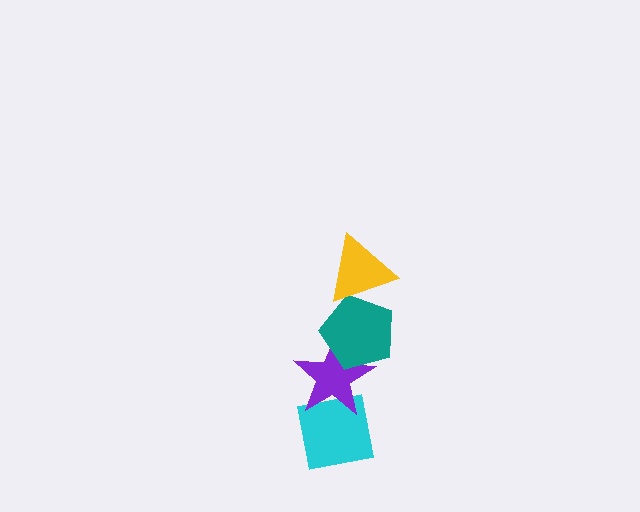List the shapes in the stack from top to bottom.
From top to bottom: the yellow triangle, the teal pentagon, the purple star, the cyan square.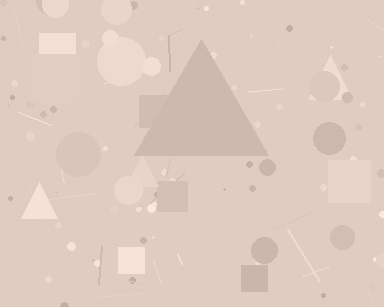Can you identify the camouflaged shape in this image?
The camouflaged shape is a triangle.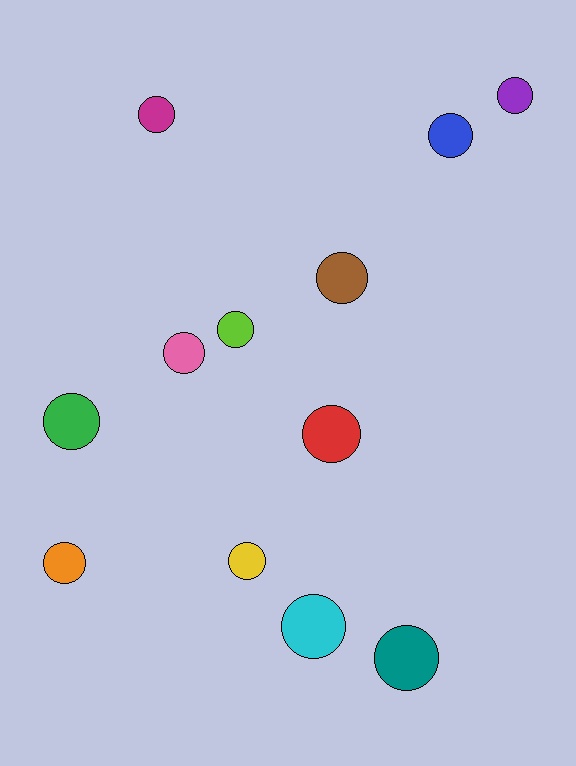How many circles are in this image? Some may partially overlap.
There are 12 circles.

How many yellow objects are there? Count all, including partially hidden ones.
There is 1 yellow object.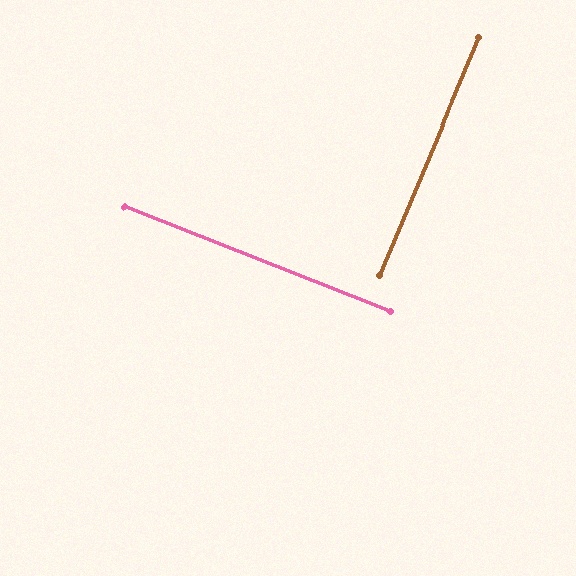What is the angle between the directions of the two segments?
Approximately 89 degrees.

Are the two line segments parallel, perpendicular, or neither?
Perpendicular — they meet at approximately 89°.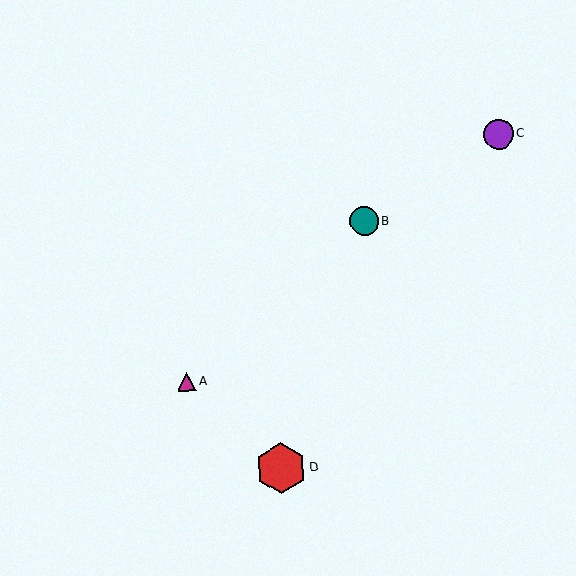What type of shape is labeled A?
Shape A is a magenta triangle.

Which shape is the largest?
The red hexagon (labeled D) is the largest.